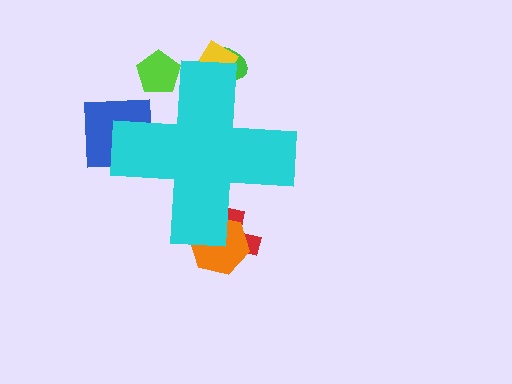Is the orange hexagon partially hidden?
Yes, the orange hexagon is partially hidden behind the cyan cross.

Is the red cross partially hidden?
Yes, the red cross is partially hidden behind the cyan cross.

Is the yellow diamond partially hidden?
Yes, the yellow diamond is partially hidden behind the cyan cross.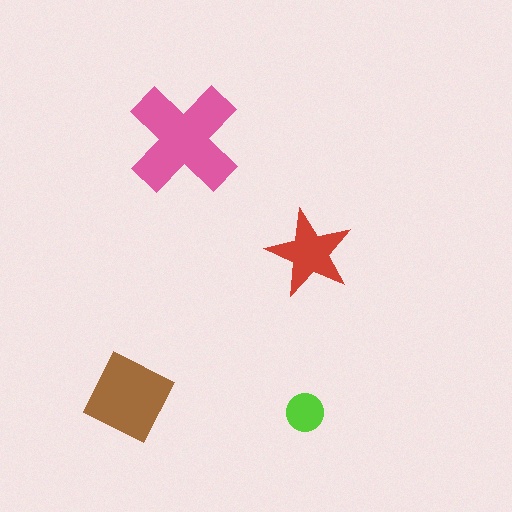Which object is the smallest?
The lime circle.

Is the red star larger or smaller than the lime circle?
Larger.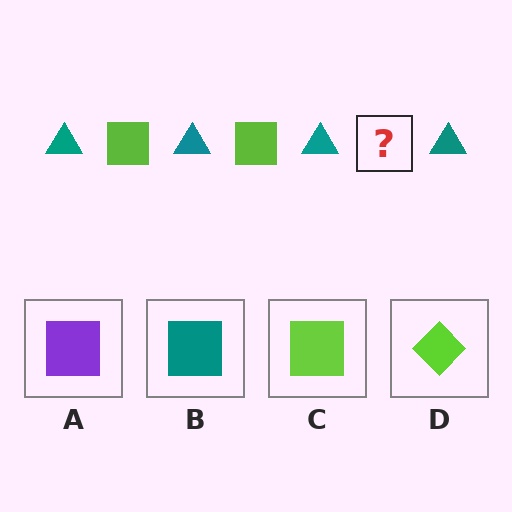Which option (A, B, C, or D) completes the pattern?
C.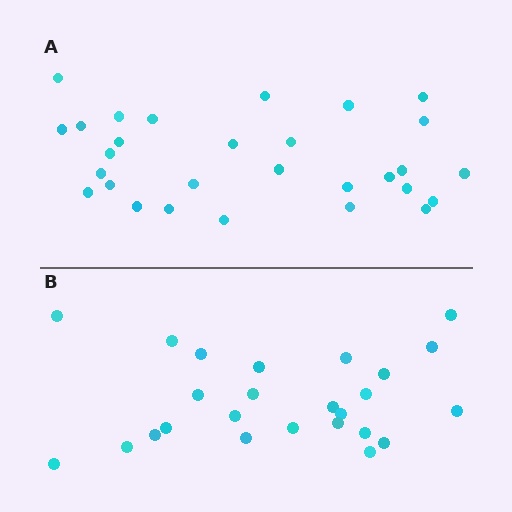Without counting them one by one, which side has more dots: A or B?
Region A (the top region) has more dots.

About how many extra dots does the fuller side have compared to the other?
Region A has about 4 more dots than region B.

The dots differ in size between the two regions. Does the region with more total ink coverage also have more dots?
No. Region B has more total ink coverage because its dots are larger, but region A actually contains more individual dots. Total area can be misleading — the number of items is what matters here.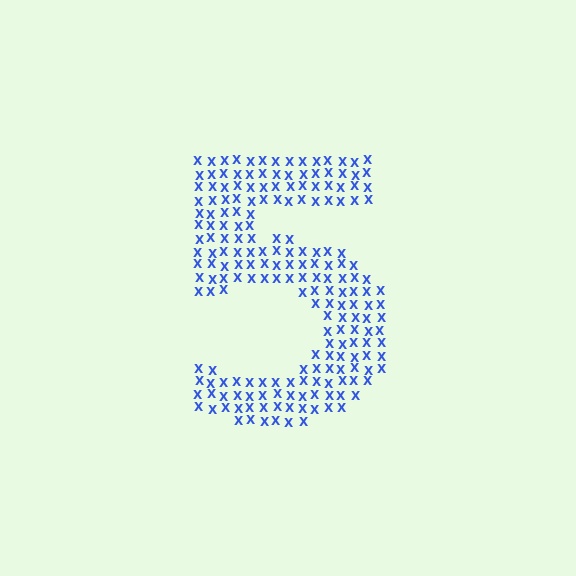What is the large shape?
The large shape is the digit 5.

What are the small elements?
The small elements are letter X's.